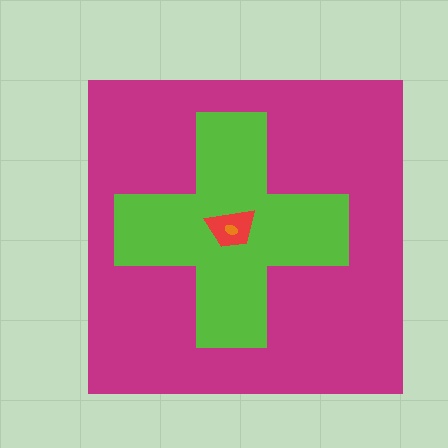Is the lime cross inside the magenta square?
Yes.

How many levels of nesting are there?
4.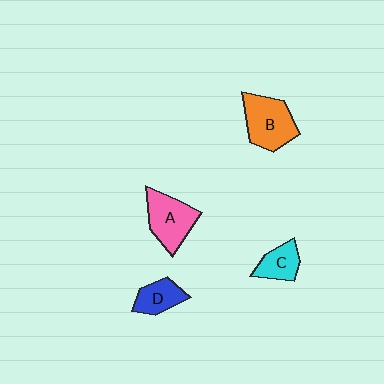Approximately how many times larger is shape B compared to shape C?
Approximately 1.7 times.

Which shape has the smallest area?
Shape D (blue).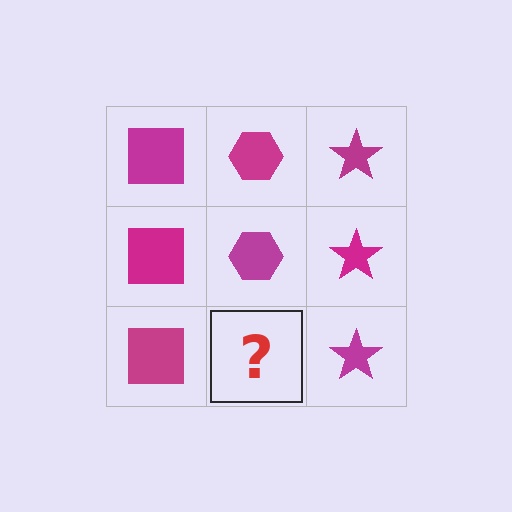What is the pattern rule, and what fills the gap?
The rule is that each column has a consistent shape. The gap should be filled with a magenta hexagon.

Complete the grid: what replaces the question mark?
The question mark should be replaced with a magenta hexagon.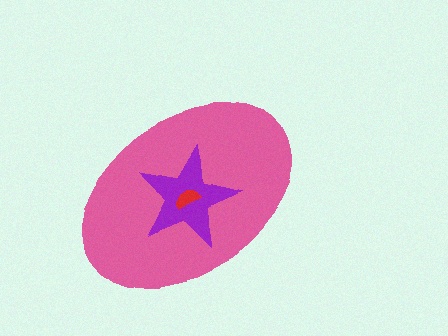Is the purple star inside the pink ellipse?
Yes.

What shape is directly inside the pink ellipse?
The purple star.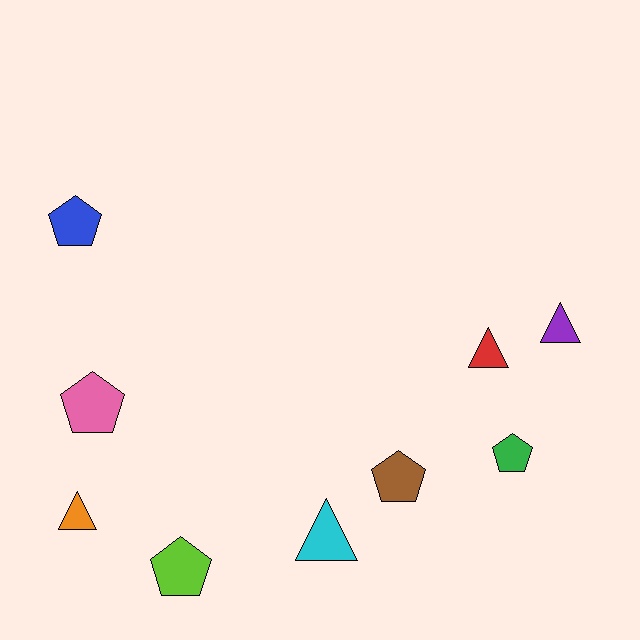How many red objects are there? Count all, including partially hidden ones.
There is 1 red object.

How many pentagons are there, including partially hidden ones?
There are 5 pentagons.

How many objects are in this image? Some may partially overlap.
There are 9 objects.